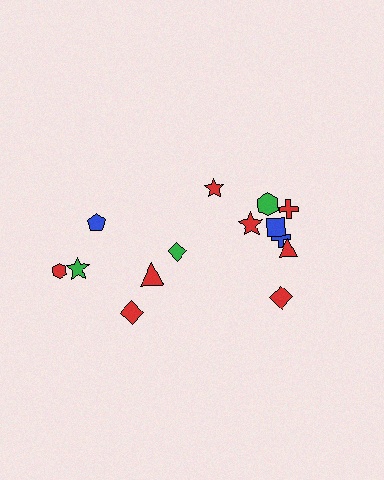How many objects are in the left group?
There are 6 objects.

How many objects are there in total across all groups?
There are 14 objects.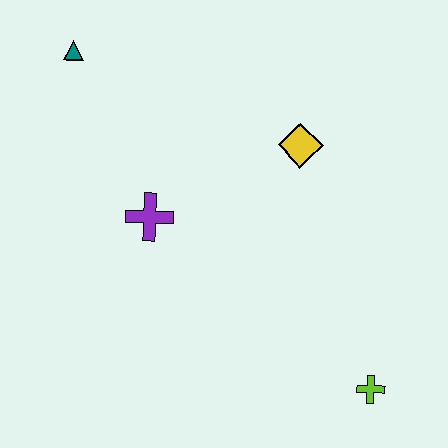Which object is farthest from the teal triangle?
The lime cross is farthest from the teal triangle.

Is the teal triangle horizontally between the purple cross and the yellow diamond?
No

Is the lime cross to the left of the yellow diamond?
No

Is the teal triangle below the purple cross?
No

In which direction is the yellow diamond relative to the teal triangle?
The yellow diamond is to the right of the teal triangle.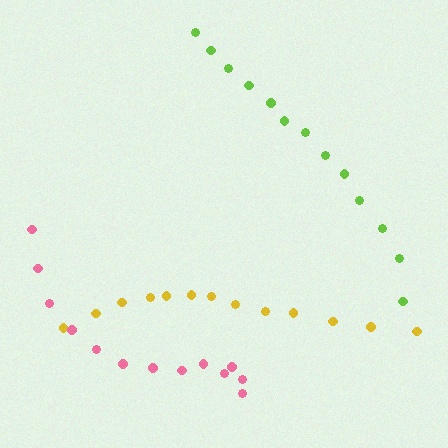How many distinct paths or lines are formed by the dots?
There are 3 distinct paths.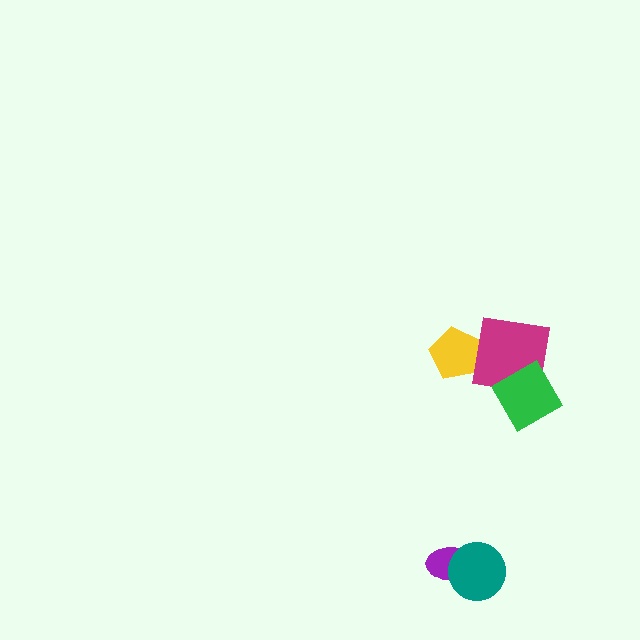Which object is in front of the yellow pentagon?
The magenta square is in front of the yellow pentagon.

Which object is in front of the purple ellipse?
The teal circle is in front of the purple ellipse.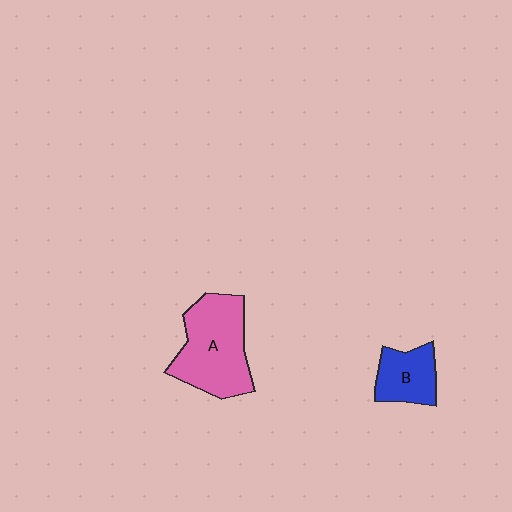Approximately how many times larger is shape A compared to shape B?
Approximately 2.0 times.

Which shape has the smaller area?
Shape B (blue).